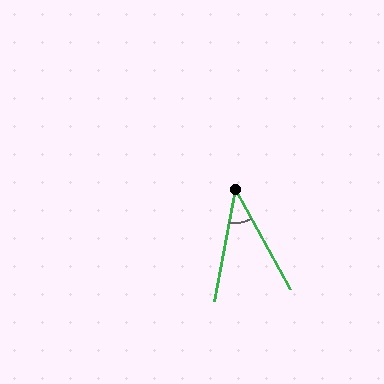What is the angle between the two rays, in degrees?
Approximately 39 degrees.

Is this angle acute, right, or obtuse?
It is acute.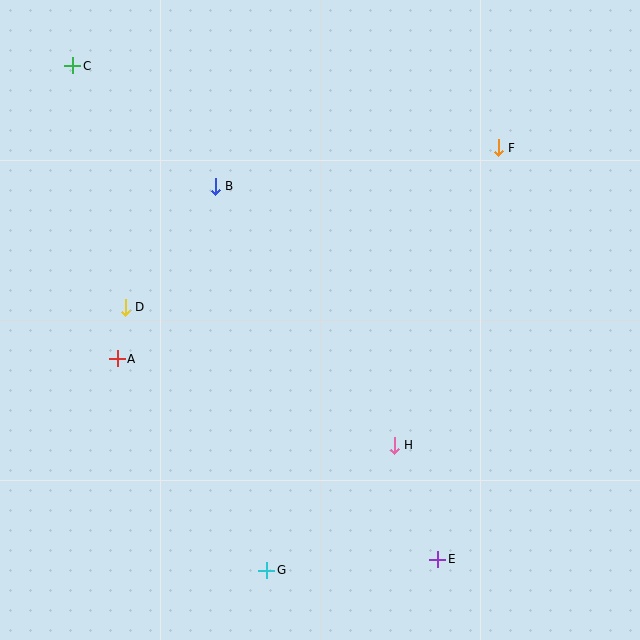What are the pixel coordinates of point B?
Point B is at (215, 186).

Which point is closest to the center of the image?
Point H at (394, 445) is closest to the center.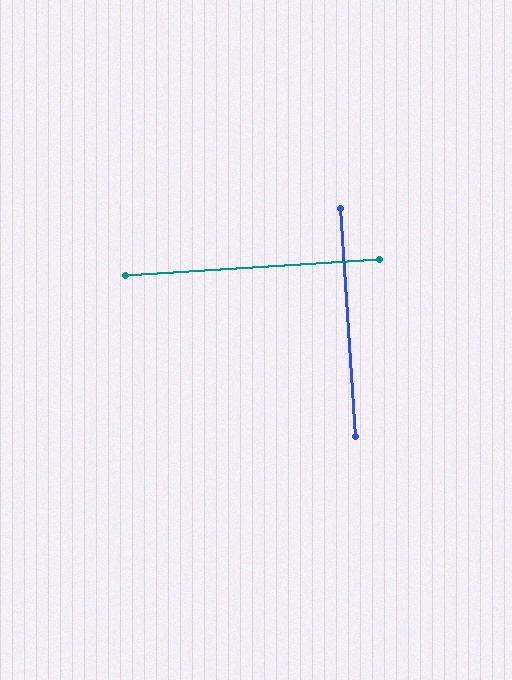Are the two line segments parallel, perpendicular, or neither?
Perpendicular — they meet at approximately 90°.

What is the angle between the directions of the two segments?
Approximately 90 degrees.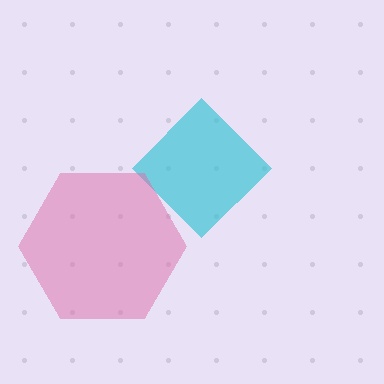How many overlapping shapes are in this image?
There are 2 overlapping shapes in the image.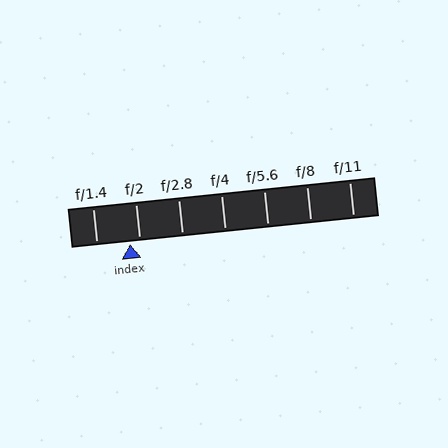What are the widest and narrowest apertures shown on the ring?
The widest aperture shown is f/1.4 and the narrowest is f/11.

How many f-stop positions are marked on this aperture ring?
There are 7 f-stop positions marked.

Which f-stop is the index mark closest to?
The index mark is closest to f/2.